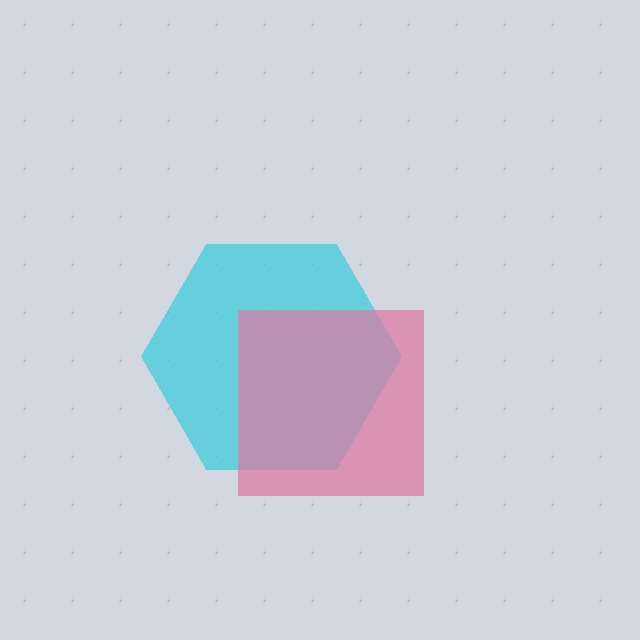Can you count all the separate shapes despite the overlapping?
Yes, there are 2 separate shapes.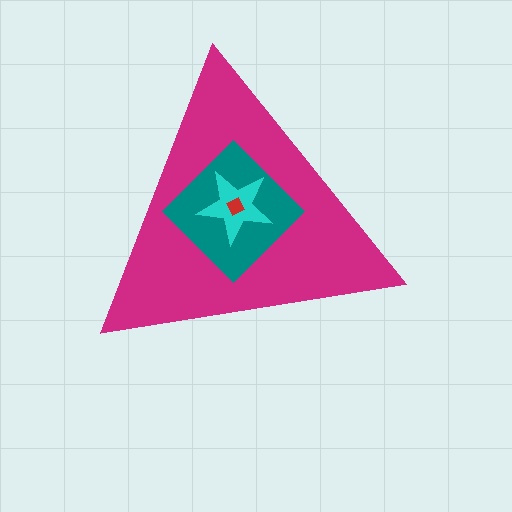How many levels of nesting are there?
4.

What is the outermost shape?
The magenta triangle.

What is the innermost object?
The red square.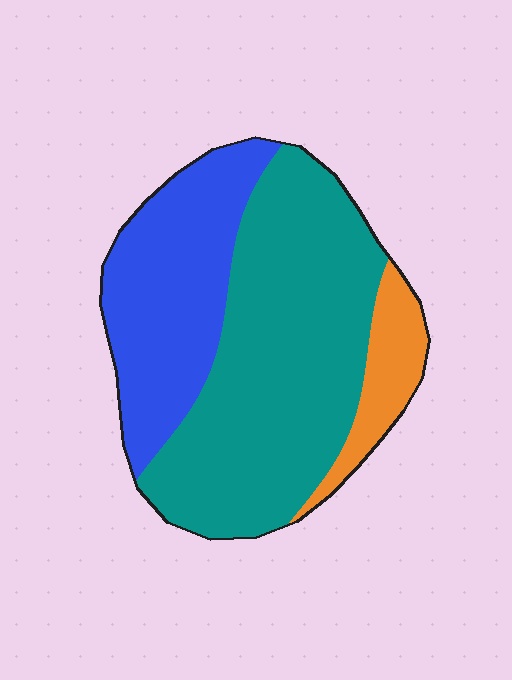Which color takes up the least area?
Orange, at roughly 10%.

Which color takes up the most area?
Teal, at roughly 55%.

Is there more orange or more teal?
Teal.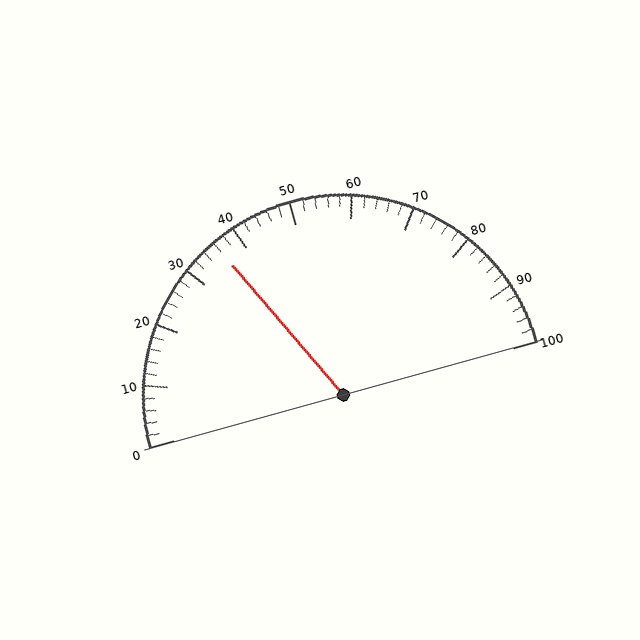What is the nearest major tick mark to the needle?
The nearest major tick mark is 40.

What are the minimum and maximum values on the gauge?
The gauge ranges from 0 to 100.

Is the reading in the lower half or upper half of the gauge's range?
The reading is in the lower half of the range (0 to 100).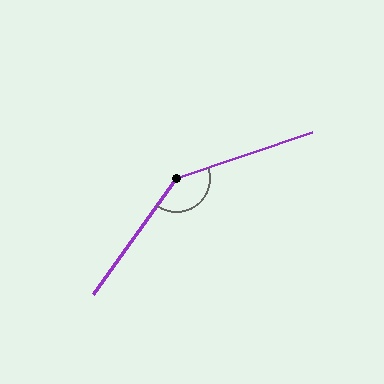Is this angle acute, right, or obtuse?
It is obtuse.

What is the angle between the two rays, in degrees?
Approximately 144 degrees.